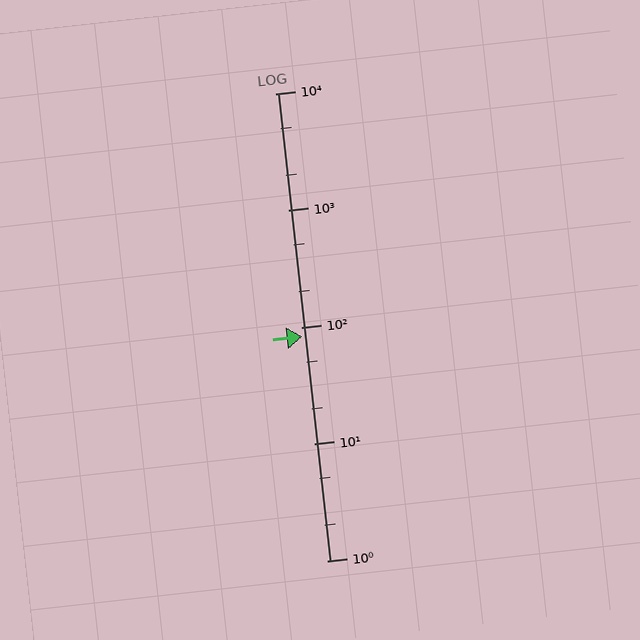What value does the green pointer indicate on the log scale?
The pointer indicates approximately 83.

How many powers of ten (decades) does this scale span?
The scale spans 4 decades, from 1 to 10000.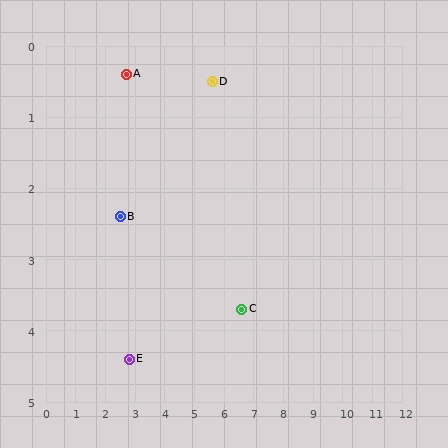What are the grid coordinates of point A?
Point A is at approximately (2.7, 0.4).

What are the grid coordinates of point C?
Point C is at approximately (6.6, 3.7).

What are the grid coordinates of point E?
Point E is at approximately (2.8, 4.4).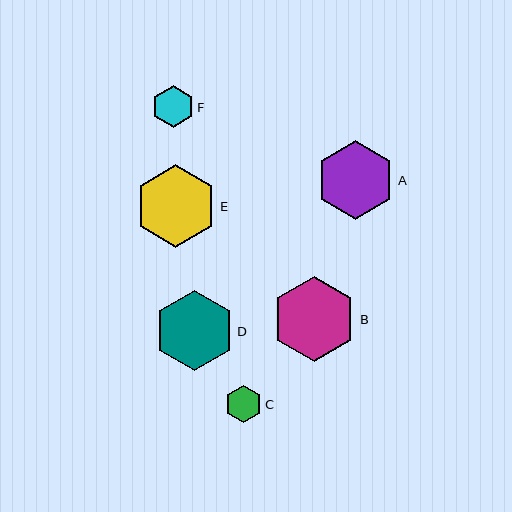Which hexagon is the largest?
Hexagon B is the largest with a size of approximately 85 pixels.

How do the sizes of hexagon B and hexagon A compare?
Hexagon B and hexagon A are approximately the same size.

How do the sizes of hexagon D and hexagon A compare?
Hexagon D and hexagon A are approximately the same size.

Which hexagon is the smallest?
Hexagon C is the smallest with a size of approximately 37 pixels.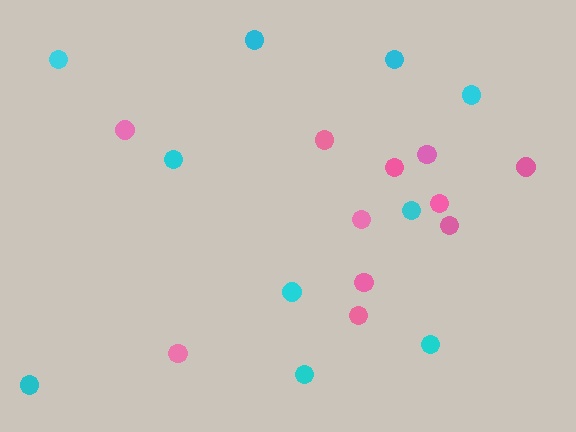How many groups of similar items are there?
There are 2 groups: one group of pink circles (11) and one group of cyan circles (10).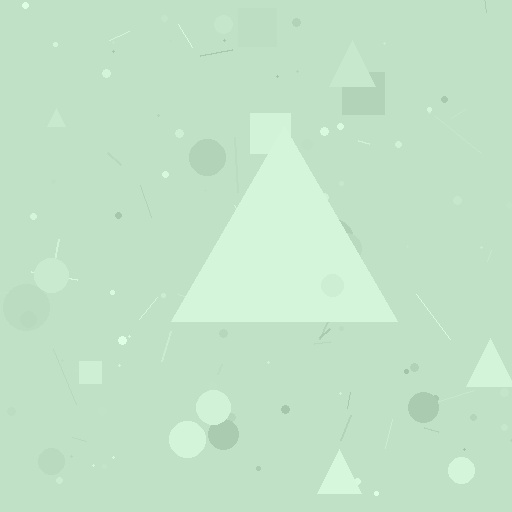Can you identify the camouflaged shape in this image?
The camouflaged shape is a triangle.